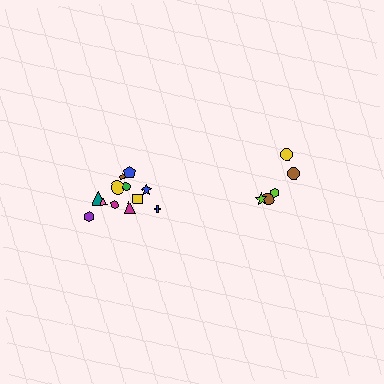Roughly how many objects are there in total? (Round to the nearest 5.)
Roughly 15 objects in total.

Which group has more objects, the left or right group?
The left group.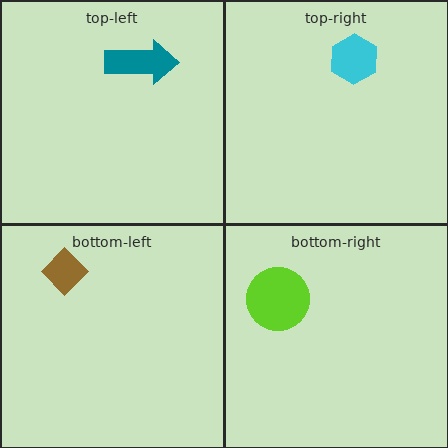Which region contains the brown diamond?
The bottom-left region.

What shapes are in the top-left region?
The teal arrow.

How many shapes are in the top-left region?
1.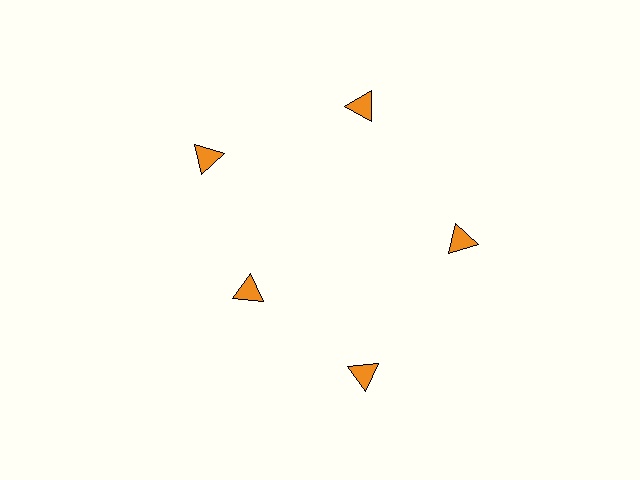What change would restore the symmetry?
The symmetry would be restored by moving it outward, back onto the ring so that all 5 triangles sit at equal angles and equal distance from the center.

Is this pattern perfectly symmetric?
No. The 5 orange triangles are arranged in a ring, but one element near the 8 o'clock position is pulled inward toward the center, breaking the 5-fold rotational symmetry.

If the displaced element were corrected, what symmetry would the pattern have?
It would have 5-fold rotational symmetry — the pattern would map onto itself every 72 degrees.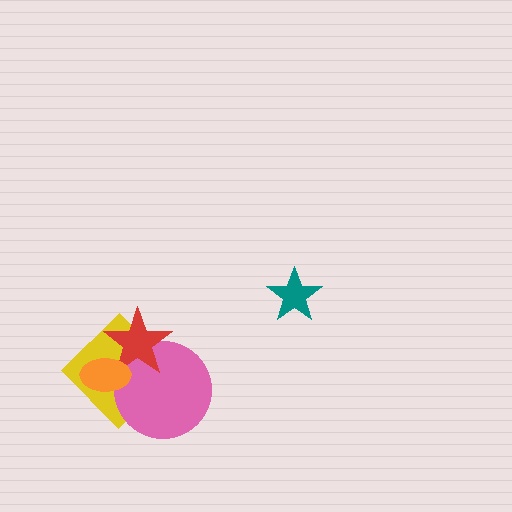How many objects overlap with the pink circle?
3 objects overlap with the pink circle.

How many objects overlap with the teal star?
0 objects overlap with the teal star.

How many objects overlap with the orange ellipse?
3 objects overlap with the orange ellipse.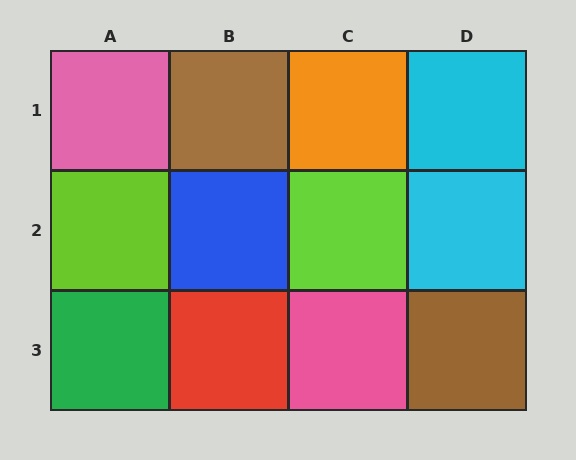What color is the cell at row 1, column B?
Brown.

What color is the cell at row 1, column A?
Pink.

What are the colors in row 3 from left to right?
Green, red, pink, brown.